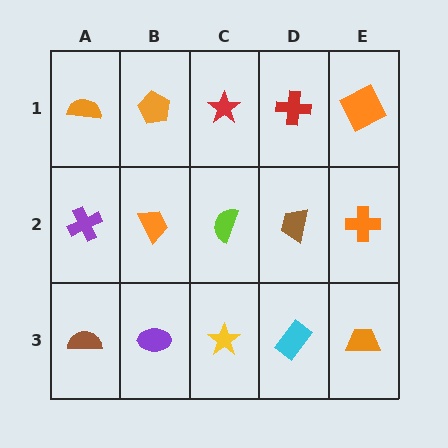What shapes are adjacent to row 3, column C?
A lime semicircle (row 2, column C), a purple ellipse (row 3, column B), a cyan rectangle (row 3, column D).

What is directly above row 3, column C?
A lime semicircle.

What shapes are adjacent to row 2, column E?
An orange square (row 1, column E), an orange trapezoid (row 3, column E), a brown trapezoid (row 2, column D).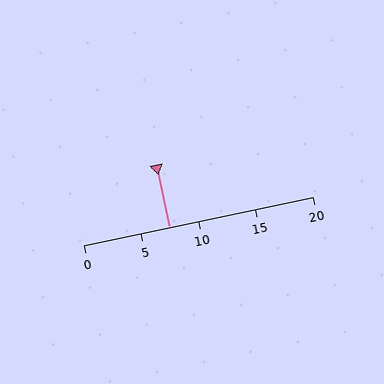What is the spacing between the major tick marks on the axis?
The major ticks are spaced 5 apart.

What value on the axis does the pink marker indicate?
The marker indicates approximately 7.5.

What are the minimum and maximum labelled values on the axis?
The axis runs from 0 to 20.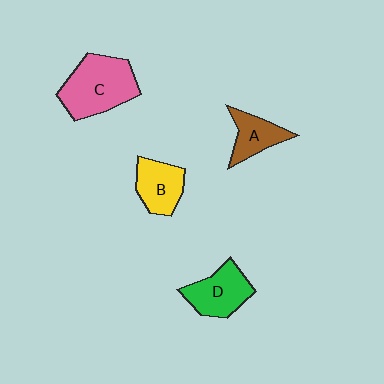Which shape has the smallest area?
Shape A (brown).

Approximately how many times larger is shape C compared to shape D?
Approximately 1.4 times.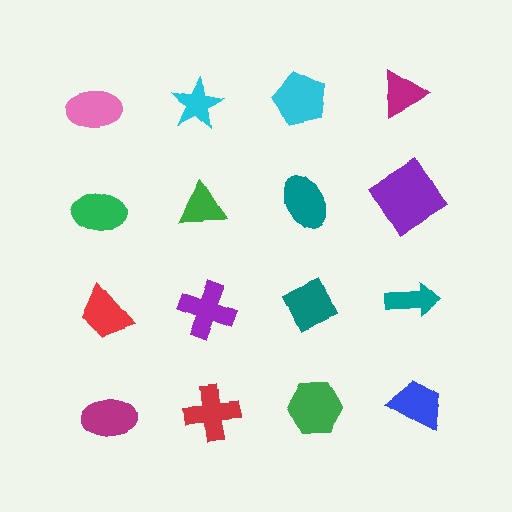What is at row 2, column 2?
A green triangle.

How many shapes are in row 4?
4 shapes.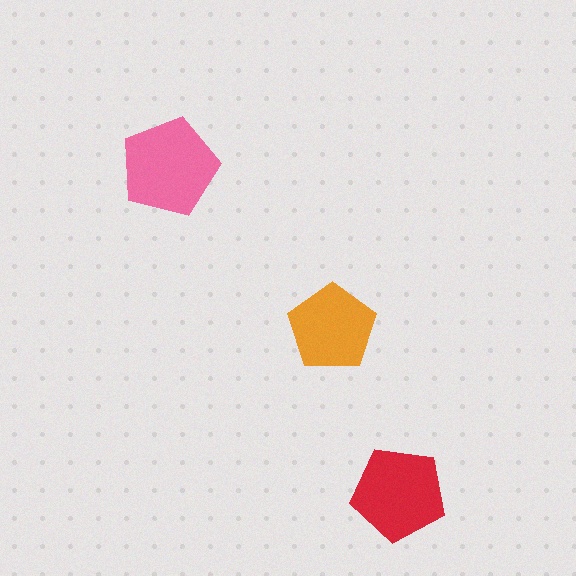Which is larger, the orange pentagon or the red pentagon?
The red one.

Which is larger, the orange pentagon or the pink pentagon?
The pink one.